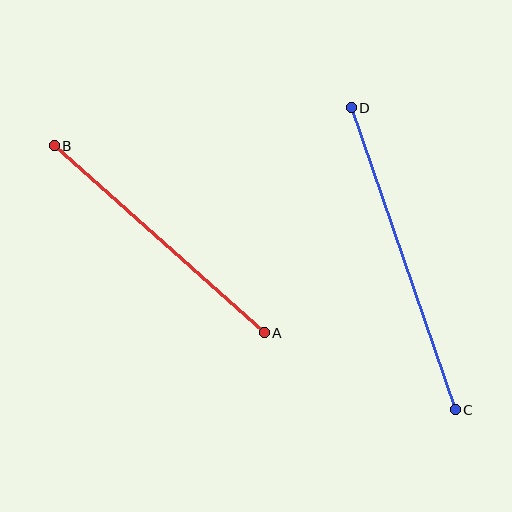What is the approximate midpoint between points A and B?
The midpoint is at approximately (159, 239) pixels.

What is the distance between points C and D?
The distance is approximately 319 pixels.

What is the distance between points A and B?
The distance is approximately 282 pixels.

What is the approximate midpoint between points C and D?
The midpoint is at approximately (403, 259) pixels.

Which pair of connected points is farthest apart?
Points C and D are farthest apart.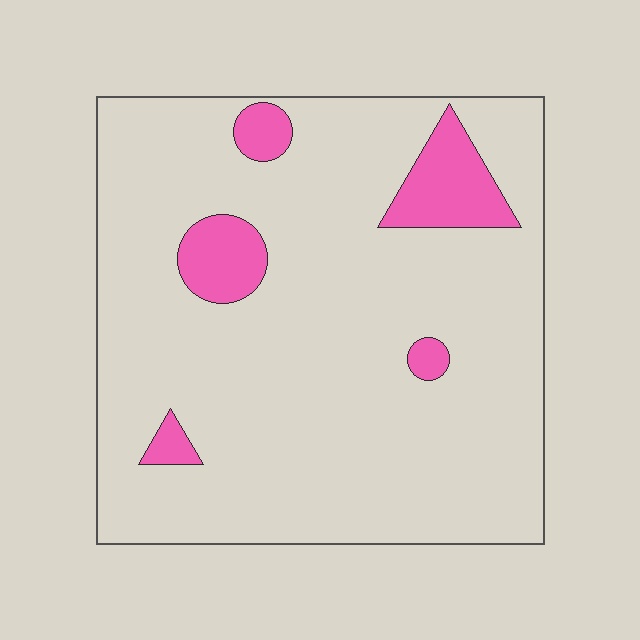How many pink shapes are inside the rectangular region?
5.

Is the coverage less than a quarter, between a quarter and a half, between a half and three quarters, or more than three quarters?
Less than a quarter.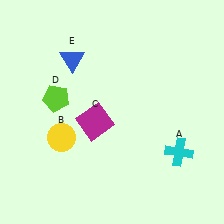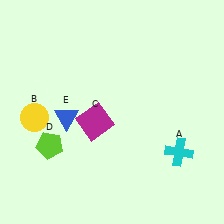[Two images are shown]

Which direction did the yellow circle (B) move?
The yellow circle (B) moved left.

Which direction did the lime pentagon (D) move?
The lime pentagon (D) moved down.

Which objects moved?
The objects that moved are: the yellow circle (B), the lime pentagon (D), the blue triangle (E).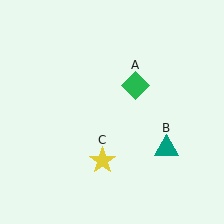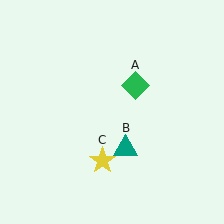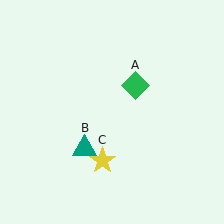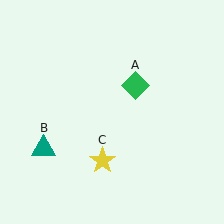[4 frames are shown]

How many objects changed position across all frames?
1 object changed position: teal triangle (object B).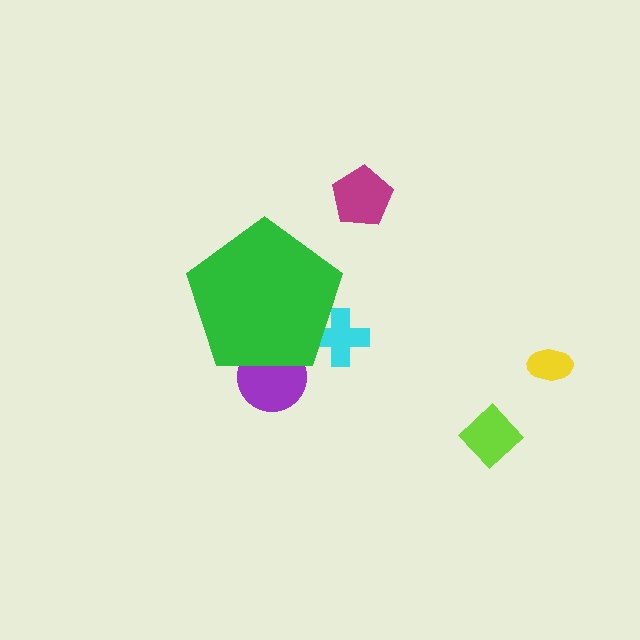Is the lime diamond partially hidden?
No, the lime diamond is fully visible.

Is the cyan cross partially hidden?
Yes, the cyan cross is partially hidden behind the green pentagon.